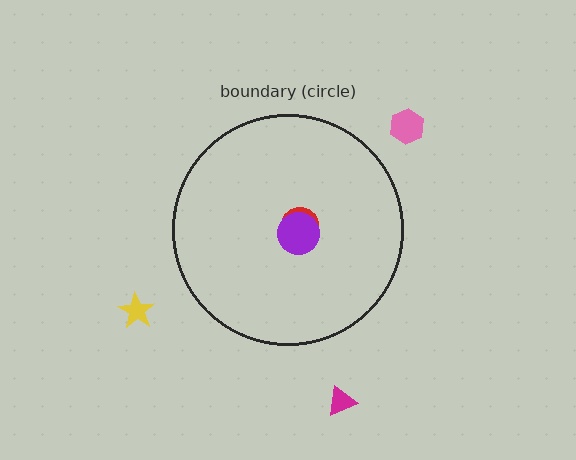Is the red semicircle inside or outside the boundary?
Inside.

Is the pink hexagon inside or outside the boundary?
Outside.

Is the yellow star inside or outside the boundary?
Outside.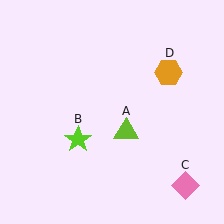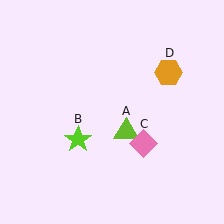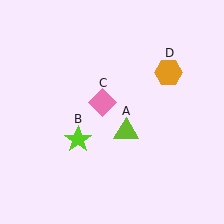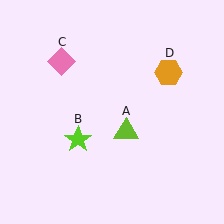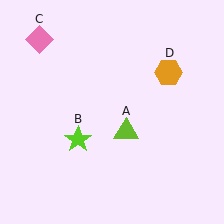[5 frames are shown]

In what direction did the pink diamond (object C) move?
The pink diamond (object C) moved up and to the left.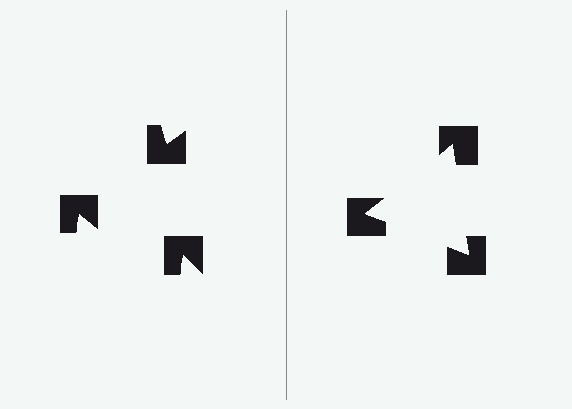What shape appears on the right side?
An illusory triangle.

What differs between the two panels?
The notched squares are positioned identically on both sides; only the wedge orientations differ. On the right they align to a triangle; on the left they are misaligned.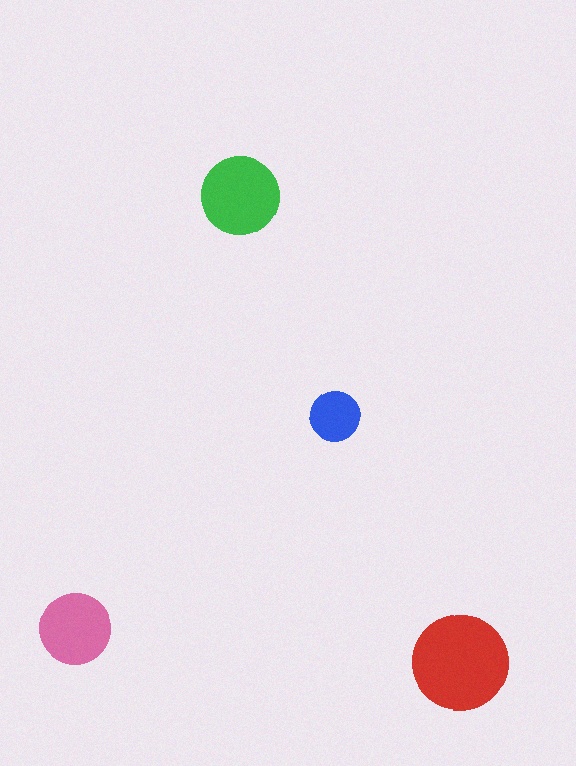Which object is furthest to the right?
The red circle is rightmost.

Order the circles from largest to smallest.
the red one, the green one, the pink one, the blue one.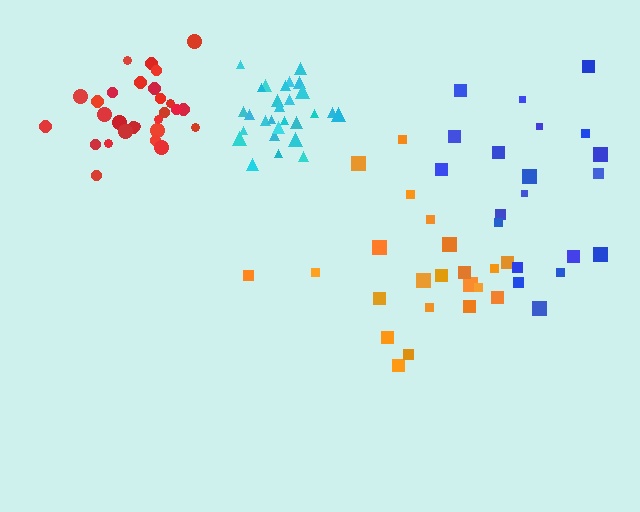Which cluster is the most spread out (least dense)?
Blue.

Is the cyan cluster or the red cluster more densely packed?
Cyan.